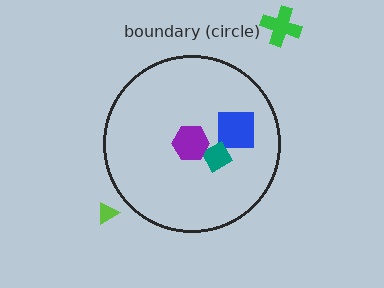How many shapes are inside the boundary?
3 inside, 2 outside.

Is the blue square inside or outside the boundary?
Inside.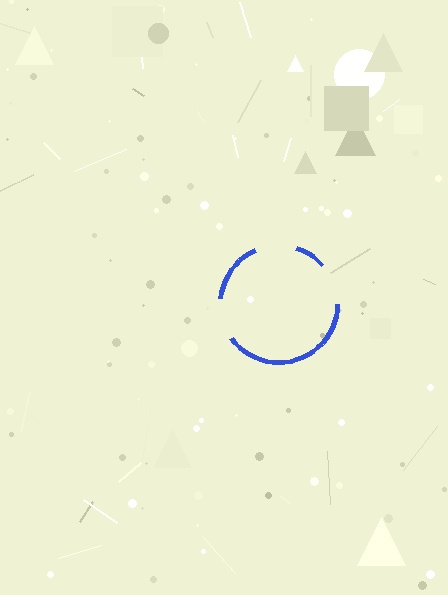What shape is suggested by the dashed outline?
The dashed outline suggests a circle.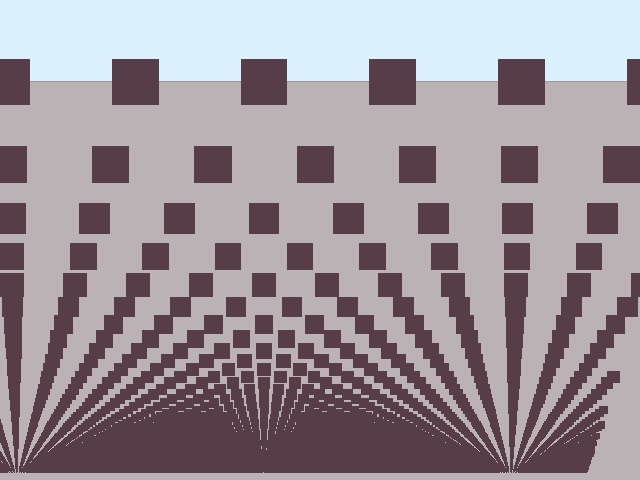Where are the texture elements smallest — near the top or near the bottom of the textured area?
Near the bottom.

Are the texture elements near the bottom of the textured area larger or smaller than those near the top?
Smaller. The gradient is inverted — elements near the bottom are smaller and denser.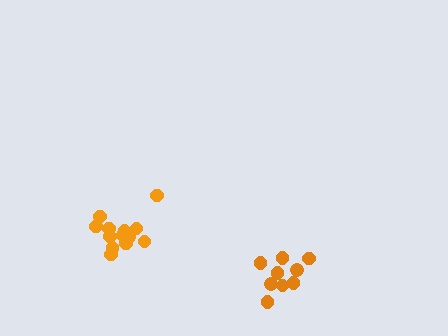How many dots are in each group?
Group 1: 13 dots, Group 2: 9 dots (22 total).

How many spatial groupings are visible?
There are 2 spatial groupings.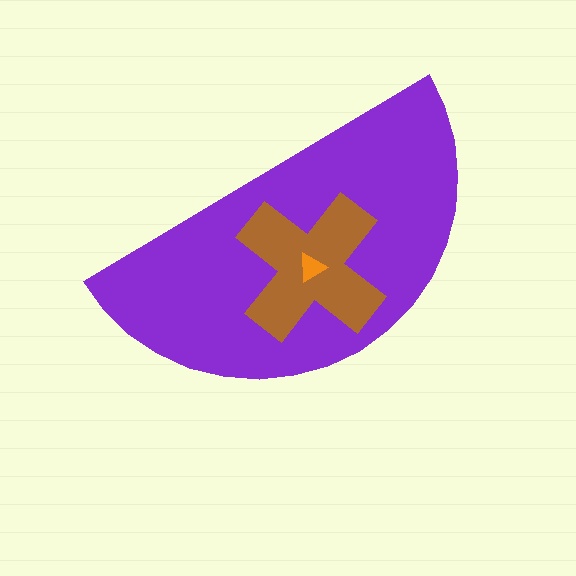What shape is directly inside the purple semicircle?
The brown cross.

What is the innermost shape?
The orange triangle.